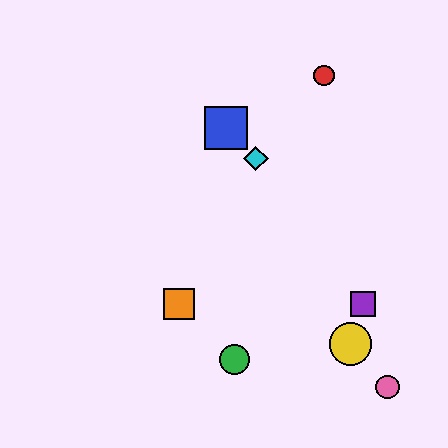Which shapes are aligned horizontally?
The purple square, the orange square are aligned horizontally.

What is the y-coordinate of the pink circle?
The pink circle is at y≈387.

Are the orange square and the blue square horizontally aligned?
No, the orange square is at y≈304 and the blue square is at y≈128.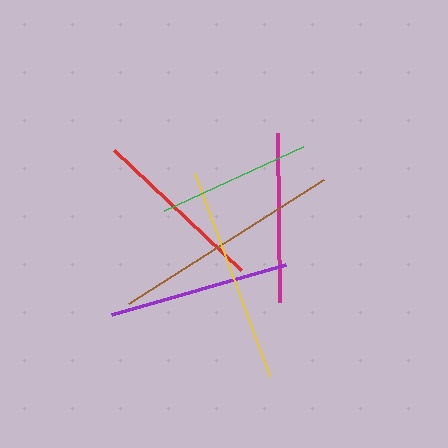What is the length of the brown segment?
The brown segment is approximately 231 pixels long.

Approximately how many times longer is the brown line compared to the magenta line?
The brown line is approximately 1.4 times the length of the magenta line.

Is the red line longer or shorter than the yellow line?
The yellow line is longer than the red line.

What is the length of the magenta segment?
The magenta segment is approximately 169 pixels long.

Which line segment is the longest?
The brown line is the longest at approximately 231 pixels.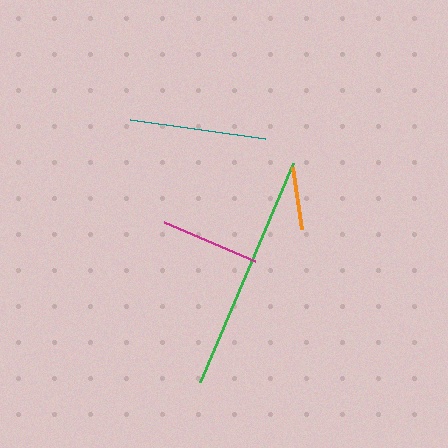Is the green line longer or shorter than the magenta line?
The green line is longer than the magenta line.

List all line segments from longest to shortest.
From longest to shortest: green, teal, magenta, orange.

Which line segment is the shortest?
The orange line is the shortest at approximately 63 pixels.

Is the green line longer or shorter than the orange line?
The green line is longer than the orange line.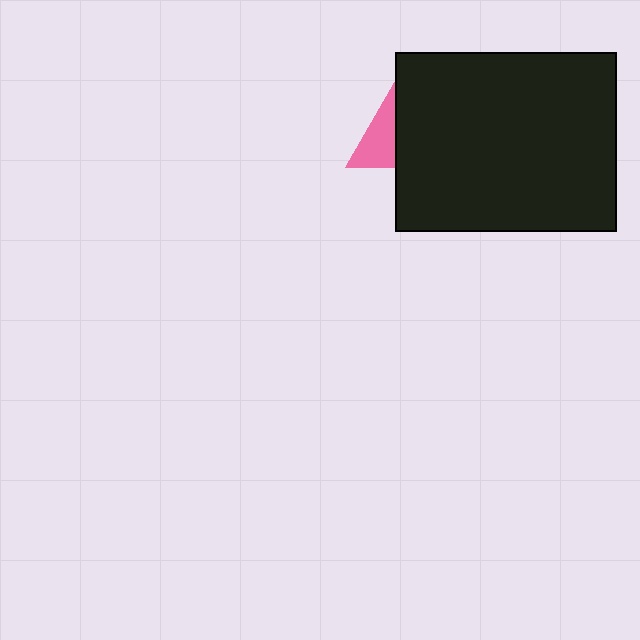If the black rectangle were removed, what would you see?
You would see the complete pink triangle.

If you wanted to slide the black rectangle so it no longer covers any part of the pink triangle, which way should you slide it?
Slide it right — that is the most direct way to separate the two shapes.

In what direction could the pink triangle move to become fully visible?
The pink triangle could move left. That would shift it out from behind the black rectangle entirely.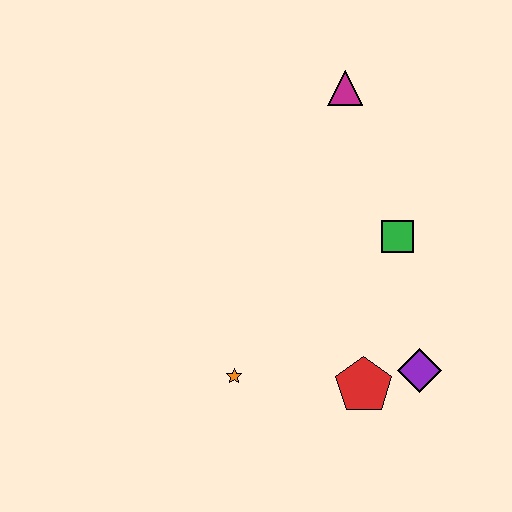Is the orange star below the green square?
Yes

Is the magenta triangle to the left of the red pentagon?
Yes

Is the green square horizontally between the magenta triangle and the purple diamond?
Yes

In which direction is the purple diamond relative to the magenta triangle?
The purple diamond is below the magenta triangle.